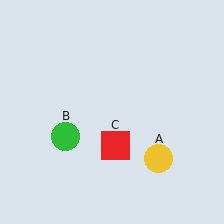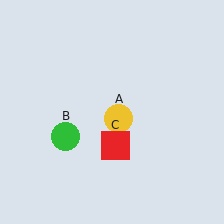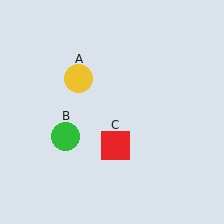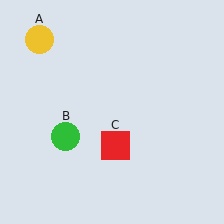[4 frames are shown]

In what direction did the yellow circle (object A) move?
The yellow circle (object A) moved up and to the left.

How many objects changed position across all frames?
1 object changed position: yellow circle (object A).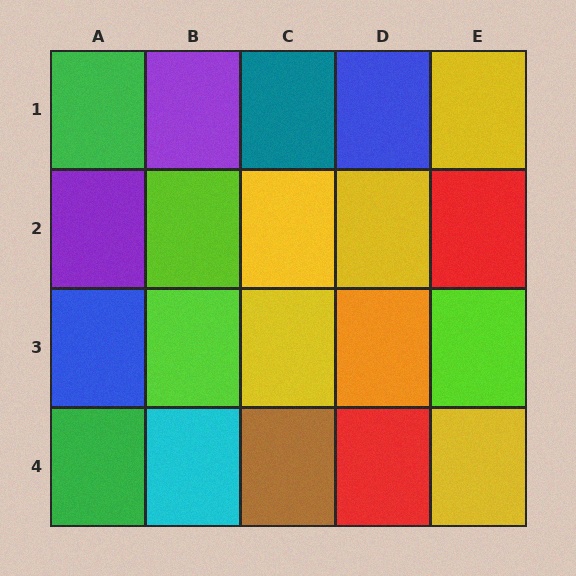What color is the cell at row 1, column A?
Green.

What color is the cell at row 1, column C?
Teal.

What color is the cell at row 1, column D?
Blue.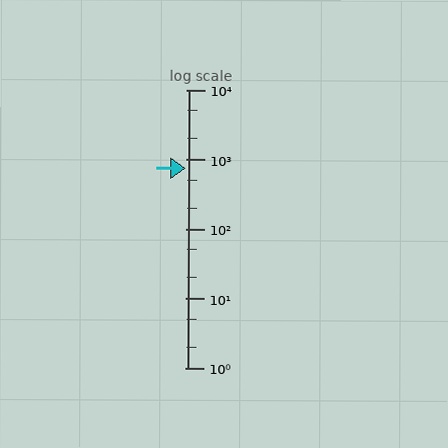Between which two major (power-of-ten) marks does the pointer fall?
The pointer is between 100 and 1000.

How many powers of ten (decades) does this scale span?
The scale spans 4 decades, from 1 to 10000.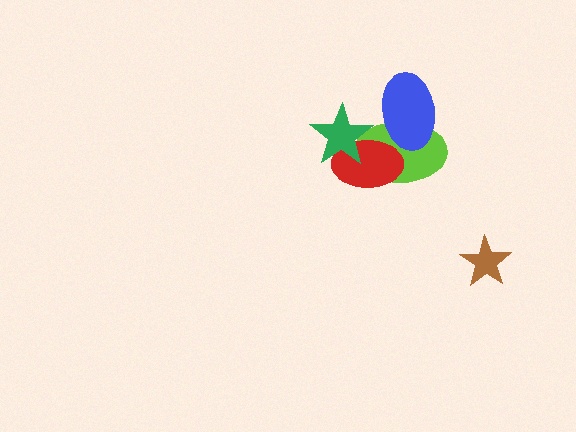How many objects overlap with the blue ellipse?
2 objects overlap with the blue ellipse.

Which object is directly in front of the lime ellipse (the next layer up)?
The red ellipse is directly in front of the lime ellipse.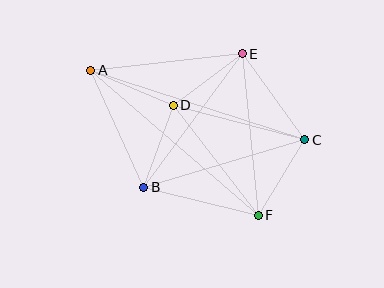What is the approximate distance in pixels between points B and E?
The distance between B and E is approximately 166 pixels.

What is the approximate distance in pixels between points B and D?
The distance between B and D is approximately 87 pixels.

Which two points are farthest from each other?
Points A and C are farthest from each other.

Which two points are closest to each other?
Points D and E are closest to each other.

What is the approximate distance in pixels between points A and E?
The distance between A and E is approximately 152 pixels.